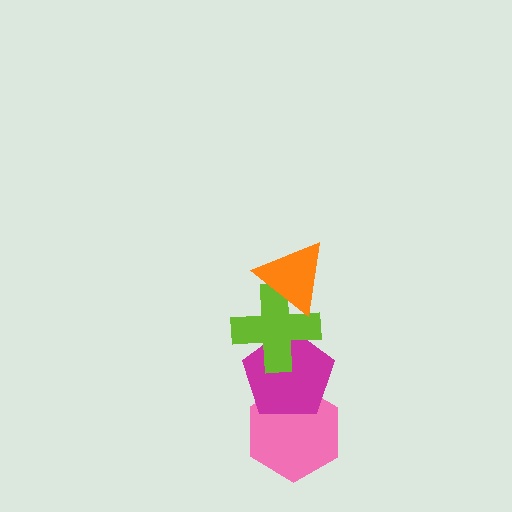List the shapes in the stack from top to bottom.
From top to bottom: the orange triangle, the lime cross, the magenta pentagon, the pink hexagon.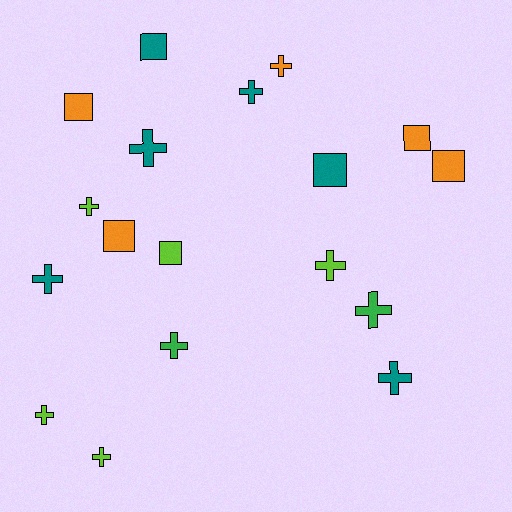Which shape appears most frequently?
Cross, with 11 objects.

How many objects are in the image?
There are 18 objects.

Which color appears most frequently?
Teal, with 6 objects.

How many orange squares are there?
There are 4 orange squares.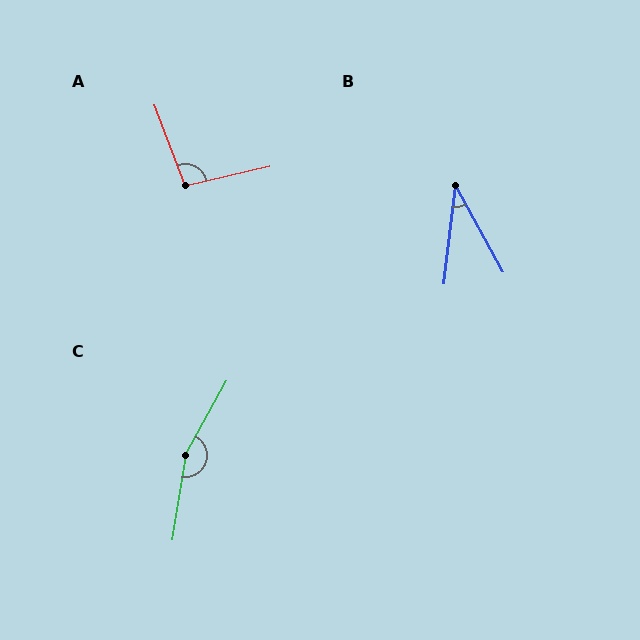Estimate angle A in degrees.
Approximately 98 degrees.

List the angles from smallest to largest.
B (35°), A (98°), C (160°).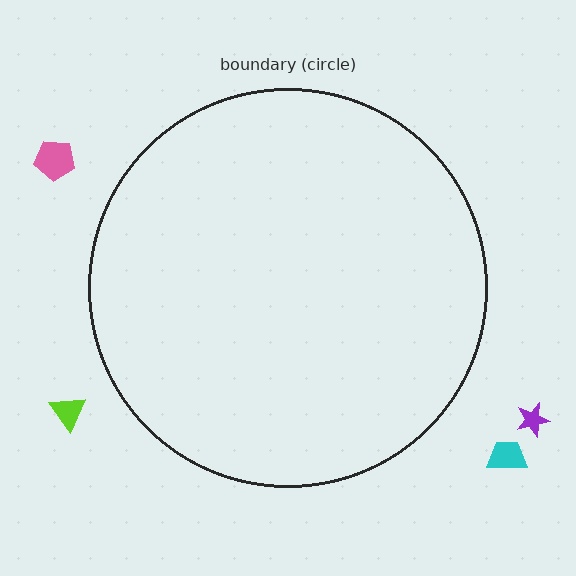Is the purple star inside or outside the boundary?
Outside.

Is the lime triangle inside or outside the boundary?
Outside.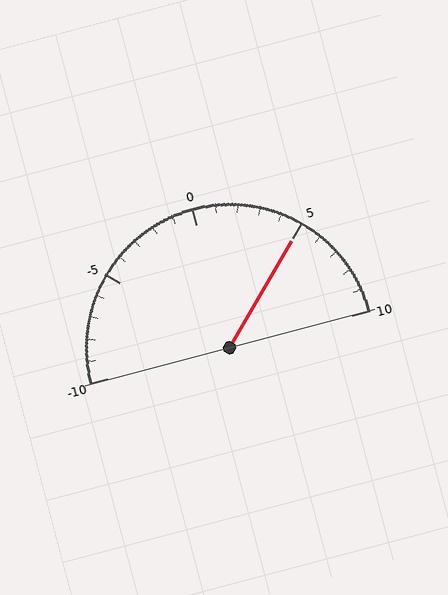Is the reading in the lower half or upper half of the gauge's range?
The reading is in the upper half of the range (-10 to 10).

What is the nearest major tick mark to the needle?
The nearest major tick mark is 5.